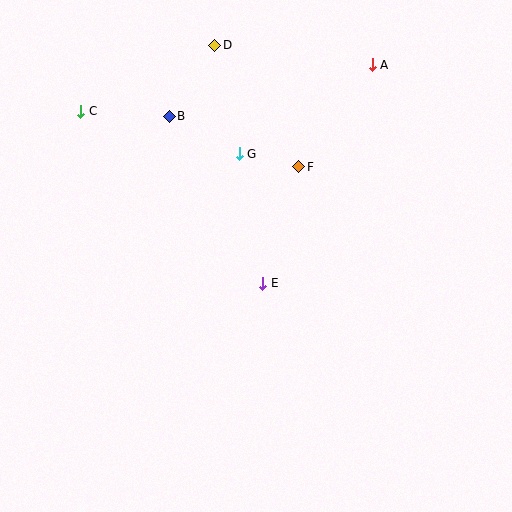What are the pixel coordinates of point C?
Point C is at (81, 112).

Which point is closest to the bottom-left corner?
Point E is closest to the bottom-left corner.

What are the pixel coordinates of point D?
Point D is at (215, 45).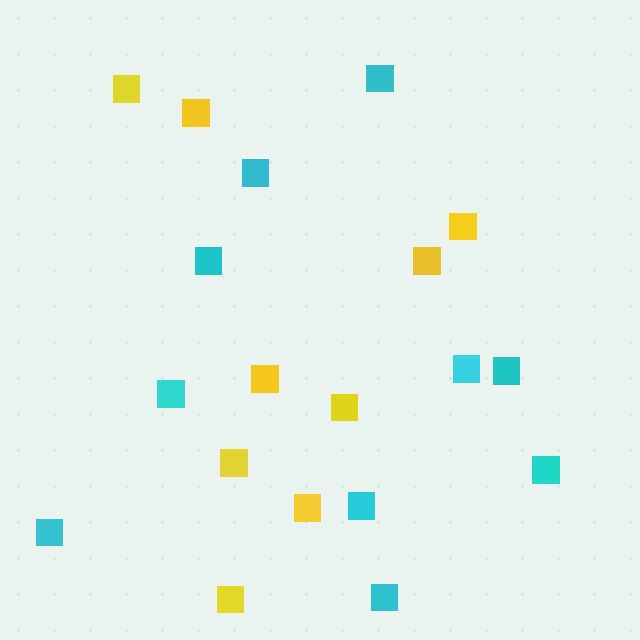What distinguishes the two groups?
There are 2 groups: one group of cyan squares (10) and one group of yellow squares (9).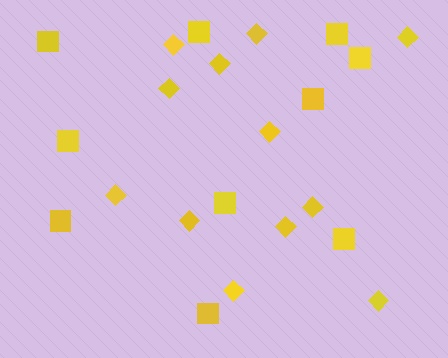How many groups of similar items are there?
There are 2 groups: one group of squares (10) and one group of diamonds (12).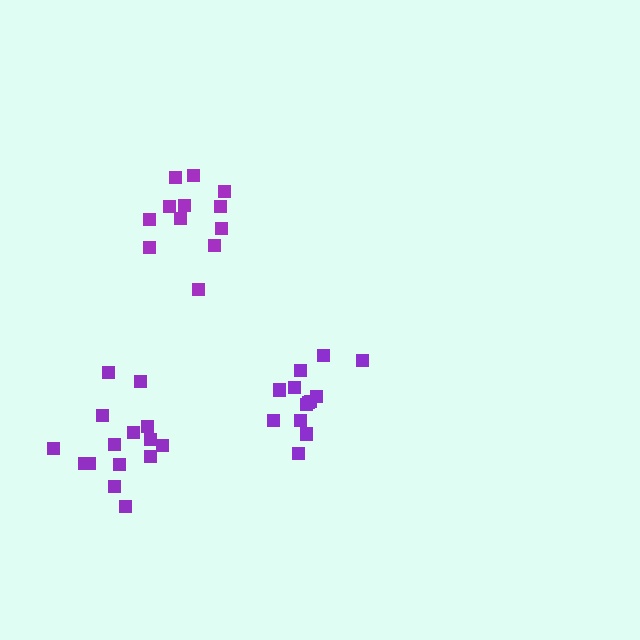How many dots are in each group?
Group 1: 13 dots, Group 2: 12 dots, Group 3: 15 dots (40 total).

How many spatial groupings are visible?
There are 3 spatial groupings.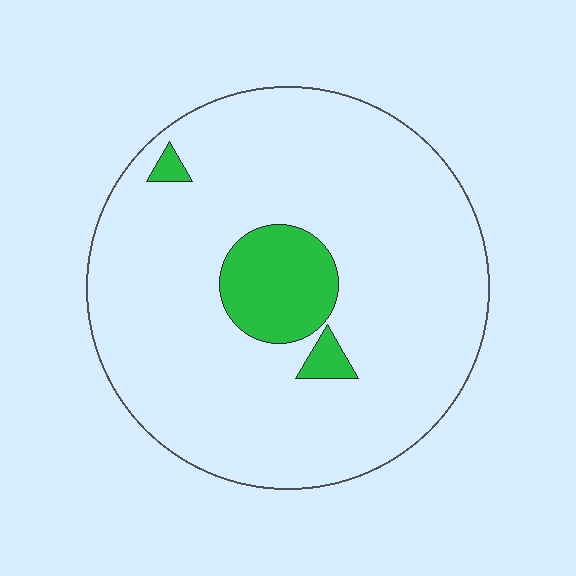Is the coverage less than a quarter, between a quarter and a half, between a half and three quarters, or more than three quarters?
Less than a quarter.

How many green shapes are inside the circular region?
3.